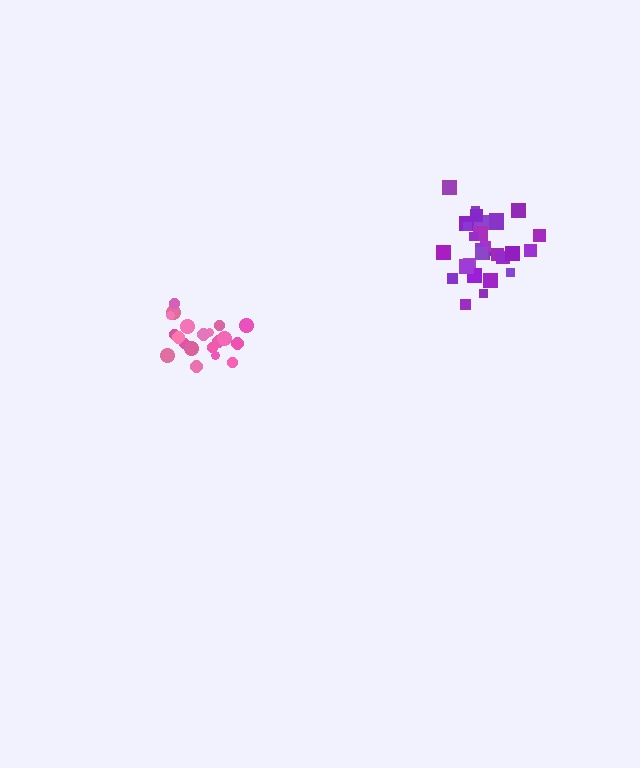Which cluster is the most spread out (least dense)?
Pink.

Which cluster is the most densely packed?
Purple.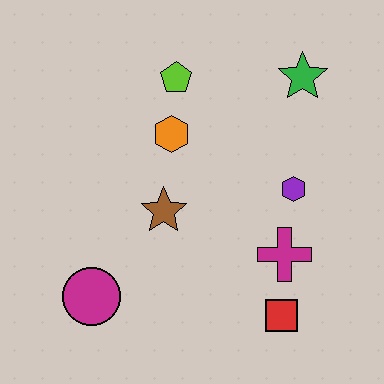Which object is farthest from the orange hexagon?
The red square is farthest from the orange hexagon.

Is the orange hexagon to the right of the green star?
No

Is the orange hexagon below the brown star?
No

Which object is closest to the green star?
The purple hexagon is closest to the green star.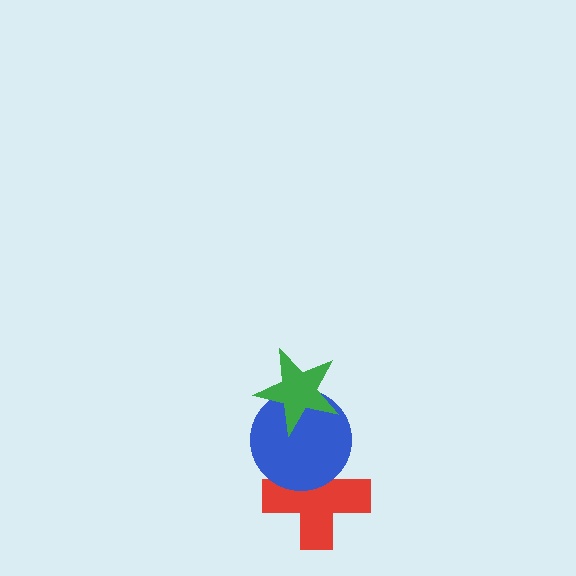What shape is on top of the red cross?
The blue circle is on top of the red cross.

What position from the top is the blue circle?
The blue circle is 2nd from the top.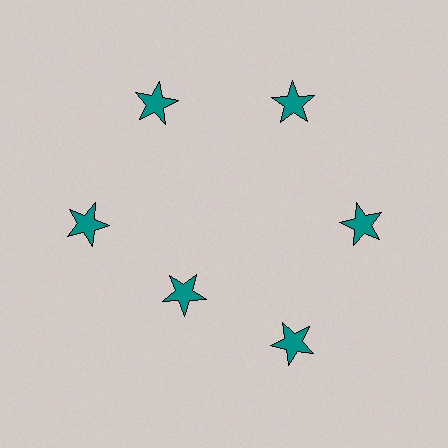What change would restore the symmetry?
The symmetry would be restored by moving it outward, back onto the ring so that all 6 stars sit at equal angles and equal distance from the center.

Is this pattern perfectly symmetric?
No. The 6 teal stars are arranged in a ring, but one element near the 7 o'clock position is pulled inward toward the center, breaking the 6-fold rotational symmetry.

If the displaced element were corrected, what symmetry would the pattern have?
It would have 6-fold rotational symmetry — the pattern would map onto itself every 60 degrees.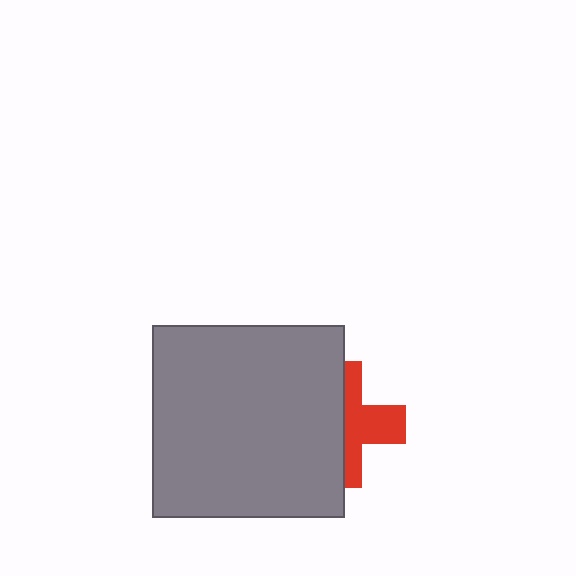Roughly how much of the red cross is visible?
About half of it is visible (roughly 45%).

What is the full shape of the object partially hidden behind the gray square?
The partially hidden object is a red cross.